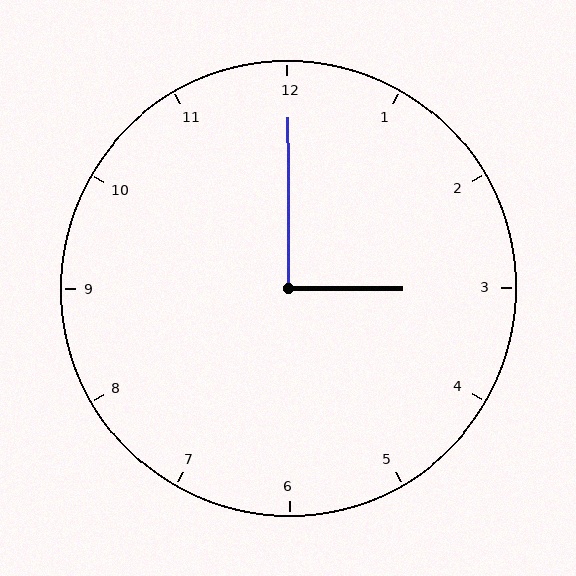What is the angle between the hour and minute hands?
Approximately 90 degrees.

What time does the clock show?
3:00.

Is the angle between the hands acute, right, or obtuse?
It is right.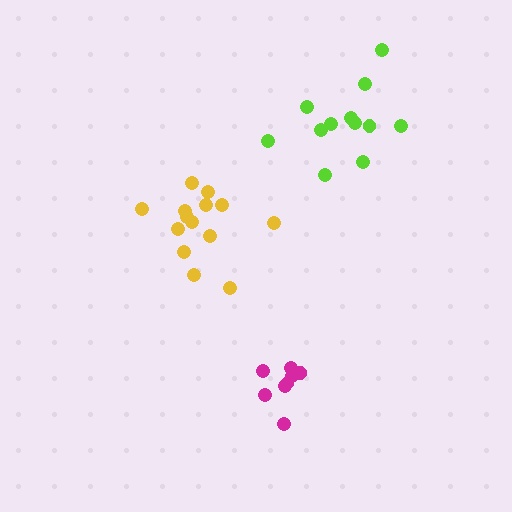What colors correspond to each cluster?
The clusters are colored: yellow, magenta, lime.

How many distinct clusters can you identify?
There are 3 distinct clusters.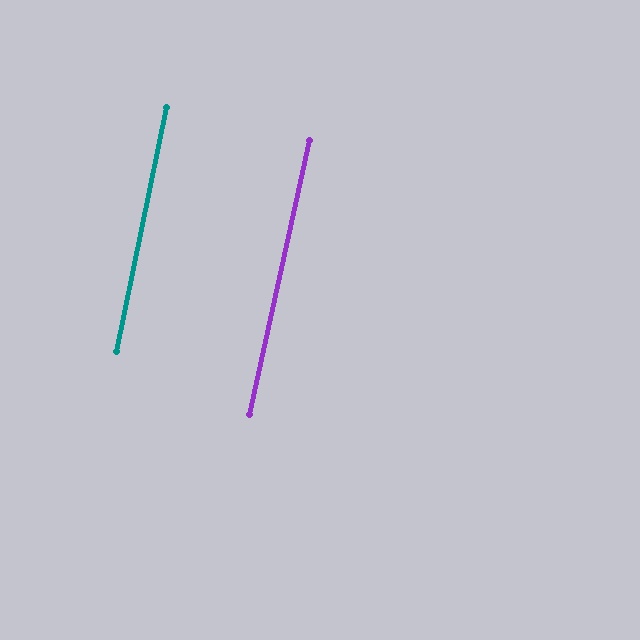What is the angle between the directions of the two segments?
Approximately 1 degree.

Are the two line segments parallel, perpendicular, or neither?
Parallel — their directions differ by only 0.7°.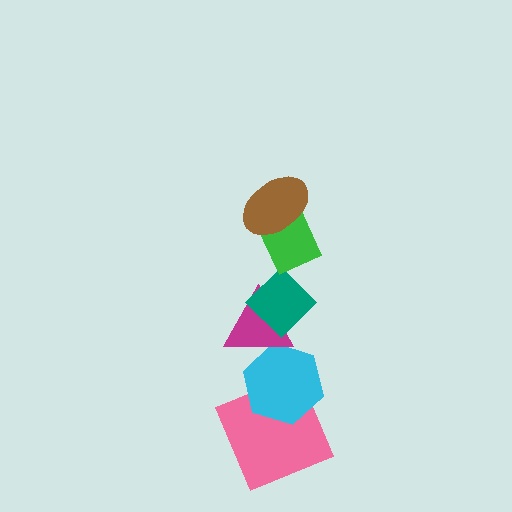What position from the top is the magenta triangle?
The magenta triangle is 4th from the top.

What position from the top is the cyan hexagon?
The cyan hexagon is 5th from the top.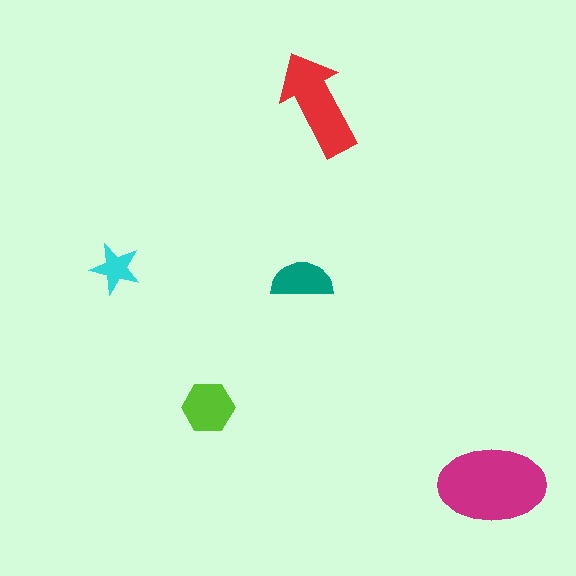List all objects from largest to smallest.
The magenta ellipse, the red arrow, the lime hexagon, the teal semicircle, the cyan star.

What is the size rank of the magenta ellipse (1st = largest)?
1st.